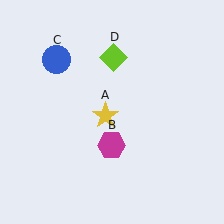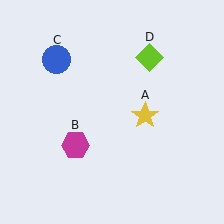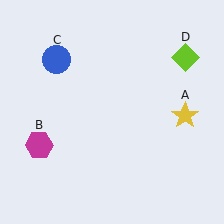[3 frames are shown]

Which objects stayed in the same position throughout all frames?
Blue circle (object C) remained stationary.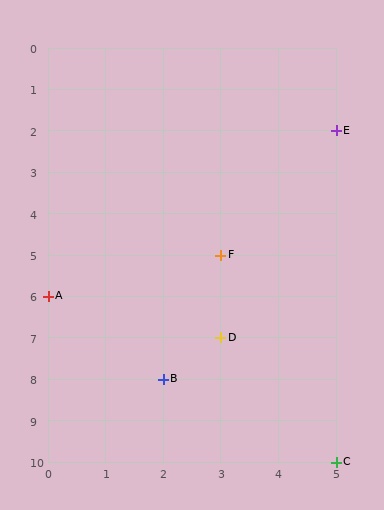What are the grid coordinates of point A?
Point A is at grid coordinates (0, 6).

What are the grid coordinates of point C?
Point C is at grid coordinates (5, 10).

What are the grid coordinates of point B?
Point B is at grid coordinates (2, 8).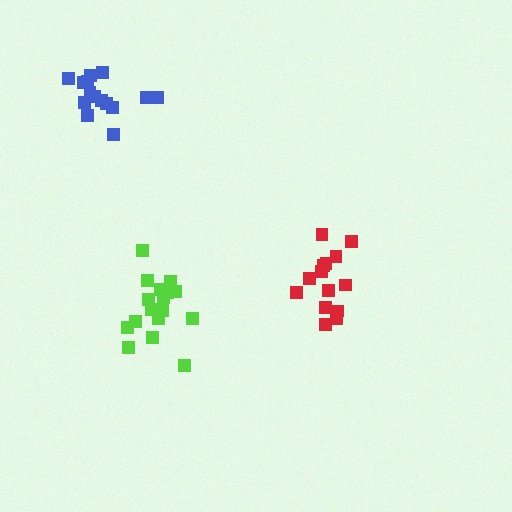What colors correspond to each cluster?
The clusters are colored: lime, blue, red.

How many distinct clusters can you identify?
There are 3 distinct clusters.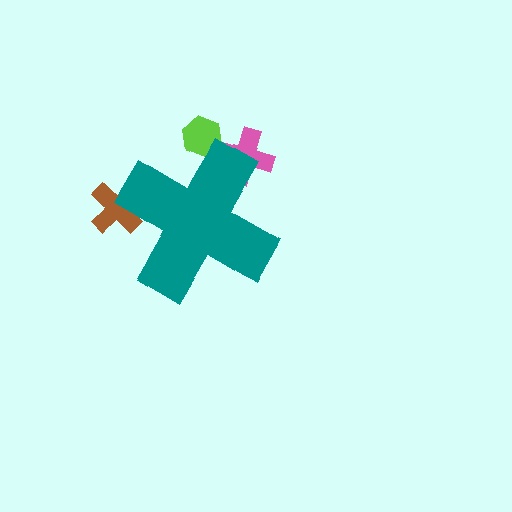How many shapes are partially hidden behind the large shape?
3 shapes are partially hidden.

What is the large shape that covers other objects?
A teal cross.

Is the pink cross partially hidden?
Yes, the pink cross is partially hidden behind the teal cross.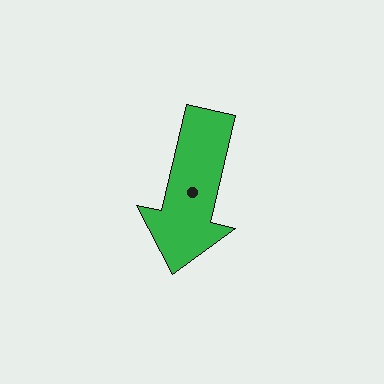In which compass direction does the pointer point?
South.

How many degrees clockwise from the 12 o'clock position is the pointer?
Approximately 193 degrees.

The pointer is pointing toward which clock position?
Roughly 6 o'clock.